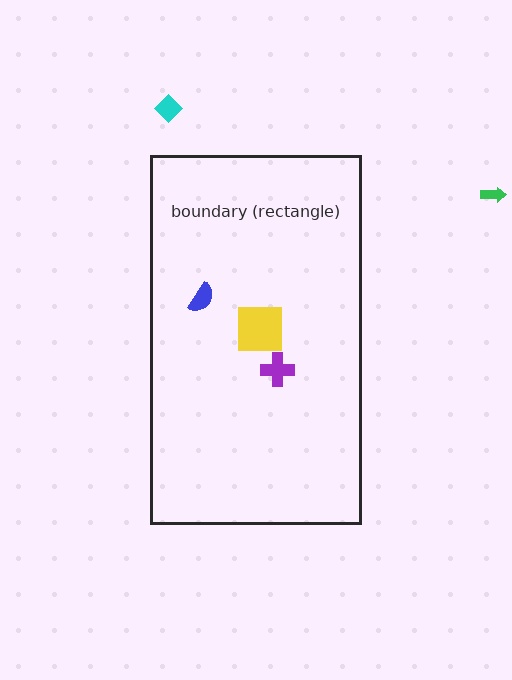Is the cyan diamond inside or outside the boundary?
Outside.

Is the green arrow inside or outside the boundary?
Outside.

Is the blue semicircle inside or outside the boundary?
Inside.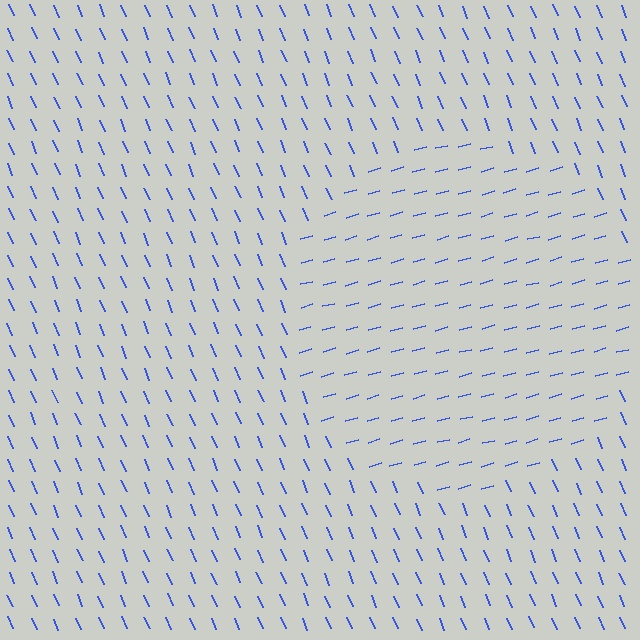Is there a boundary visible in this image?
Yes, there is a texture boundary formed by a change in line orientation.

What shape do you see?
I see a circle.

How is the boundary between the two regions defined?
The boundary is defined purely by a change in line orientation (approximately 83 degrees difference). All lines are the same color and thickness.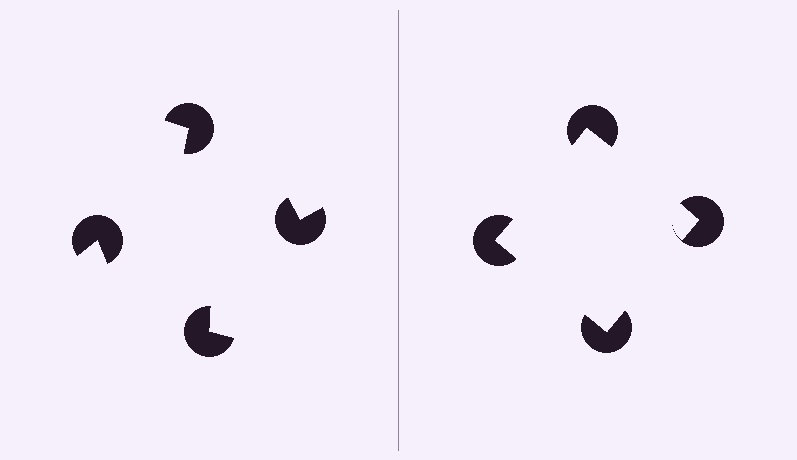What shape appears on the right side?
An illusory square.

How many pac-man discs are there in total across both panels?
8 — 4 on each side.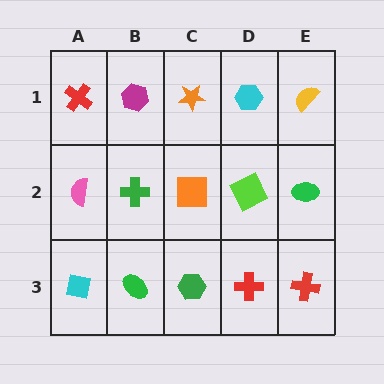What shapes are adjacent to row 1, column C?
An orange square (row 2, column C), a magenta hexagon (row 1, column B), a cyan hexagon (row 1, column D).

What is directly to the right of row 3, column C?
A red cross.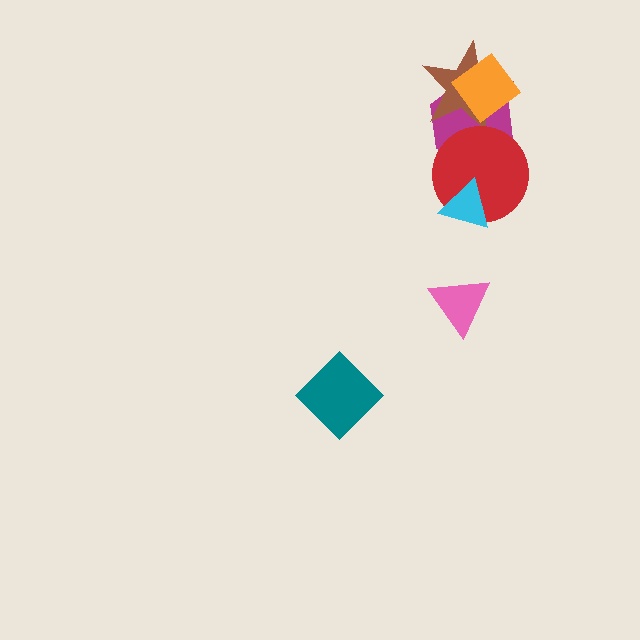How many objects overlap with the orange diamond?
2 objects overlap with the orange diamond.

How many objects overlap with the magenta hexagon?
3 objects overlap with the magenta hexagon.